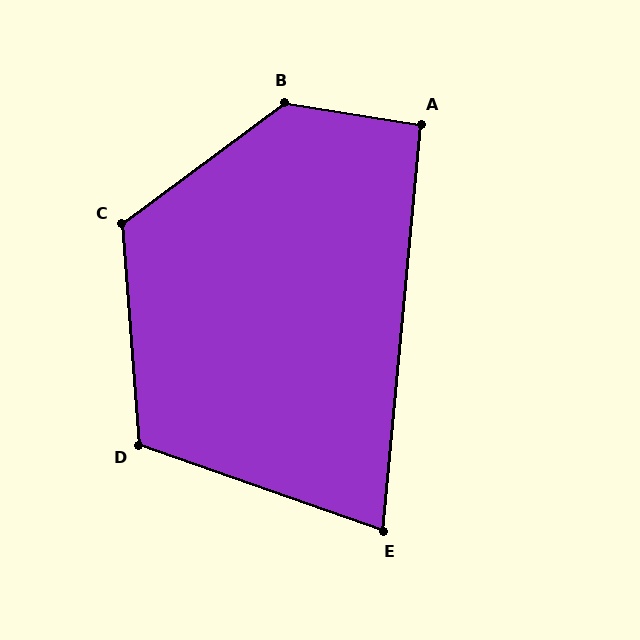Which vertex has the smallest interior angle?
E, at approximately 76 degrees.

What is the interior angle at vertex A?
Approximately 94 degrees (approximately right).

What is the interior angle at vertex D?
Approximately 114 degrees (obtuse).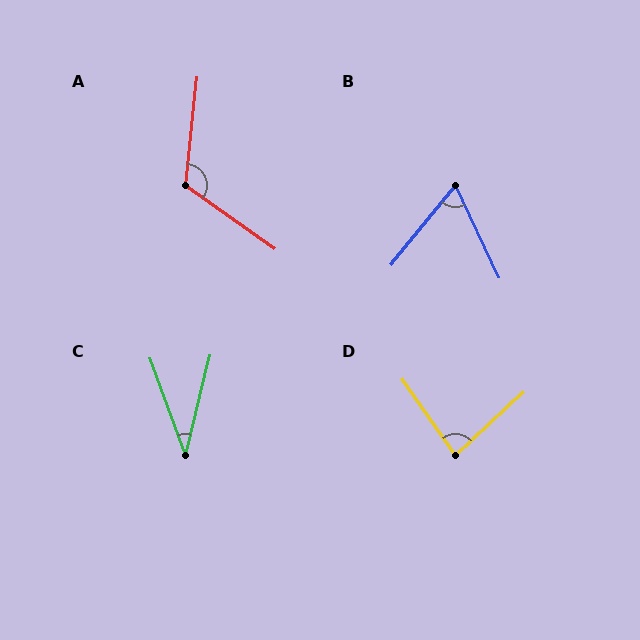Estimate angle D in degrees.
Approximately 83 degrees.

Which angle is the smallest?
C, at approximately 34 degrees.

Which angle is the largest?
A, at approximately 119 degrees.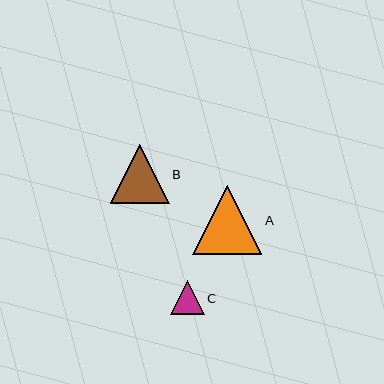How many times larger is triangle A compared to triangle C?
Triangle A is approximately 2.0 times the size of triangle C.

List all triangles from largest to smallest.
From largest to smallest: A, B, C.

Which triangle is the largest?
Triangle A is the largest with a size of approximately 69 pixels.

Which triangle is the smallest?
Triangle C is the smallest with a size of approximately 34 pixels.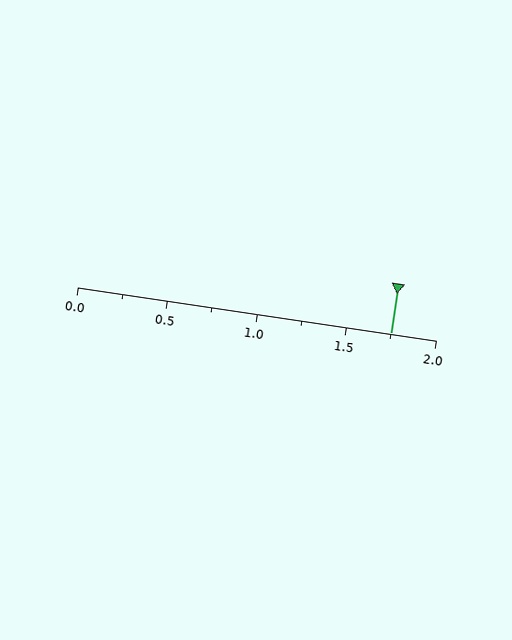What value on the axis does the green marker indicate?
The marker indicates approximately 1.75.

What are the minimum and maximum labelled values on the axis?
The axis runs from 0.0 to 2.0.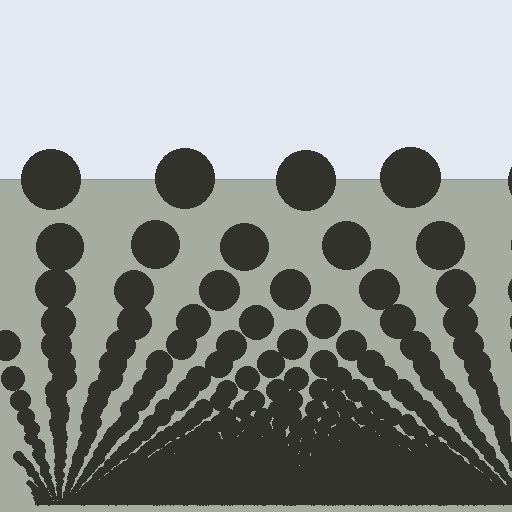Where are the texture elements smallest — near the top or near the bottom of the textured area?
Near the bottom.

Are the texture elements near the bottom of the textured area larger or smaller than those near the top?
Smaller. The gradient is inverted — elements near the bottom are smaller and denser.